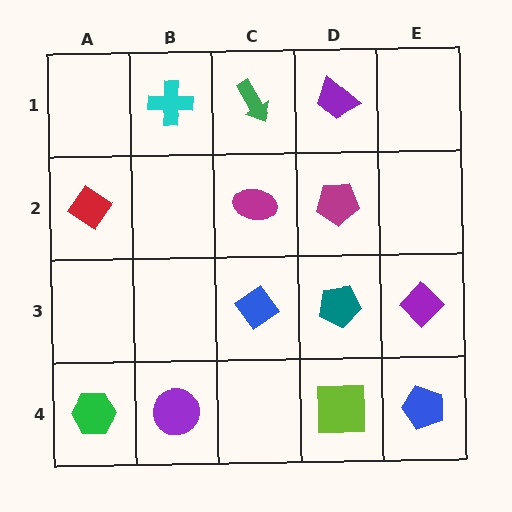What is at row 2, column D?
A magenta pentagon.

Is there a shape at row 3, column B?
No, that cell is empty.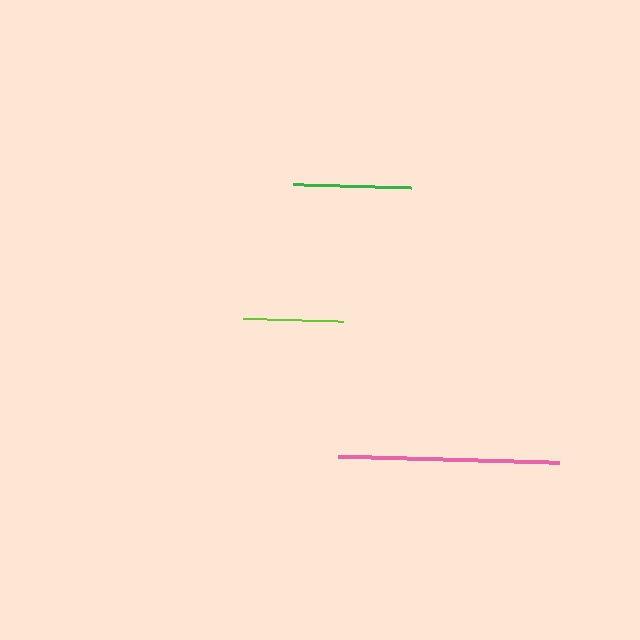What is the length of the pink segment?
The pink segment is approximately 221 pixels long.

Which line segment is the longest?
The pink line is the longest at approximately 221 pixels.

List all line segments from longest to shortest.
From longest to shortest: pink, green, lime.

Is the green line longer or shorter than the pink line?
The pink line is longer than the green line.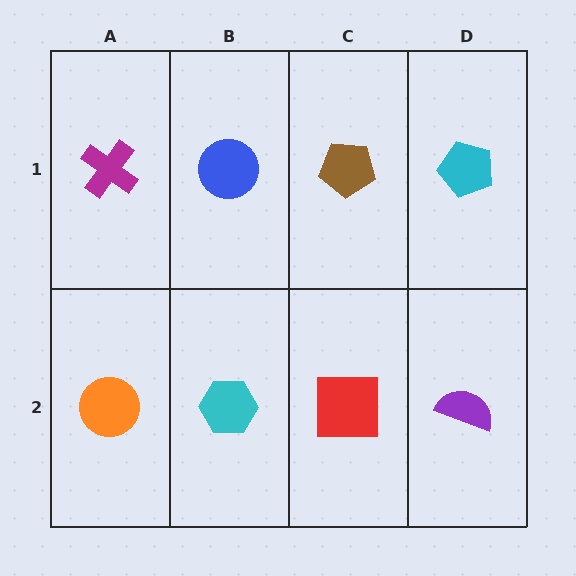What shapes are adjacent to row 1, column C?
A red square (row 2, column C), a blue circle (row 1, column B), a cyan pentagon (row 1, column D).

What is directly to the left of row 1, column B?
A magenta cross.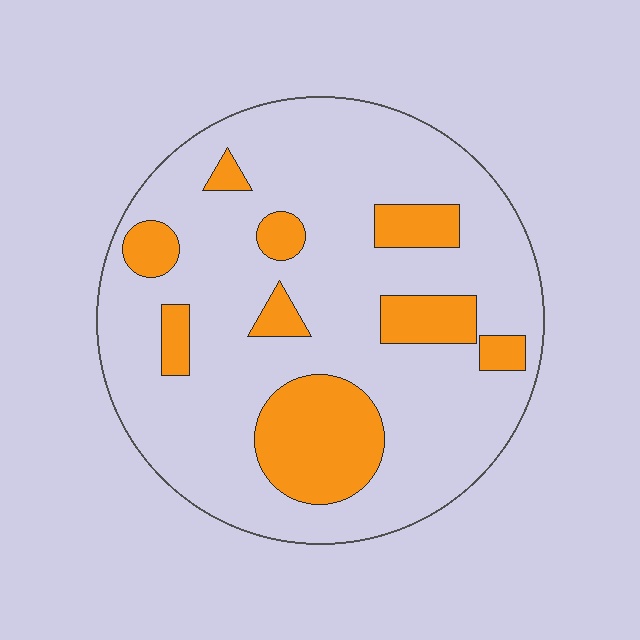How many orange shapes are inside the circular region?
9.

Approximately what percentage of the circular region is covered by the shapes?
Approximately 20%.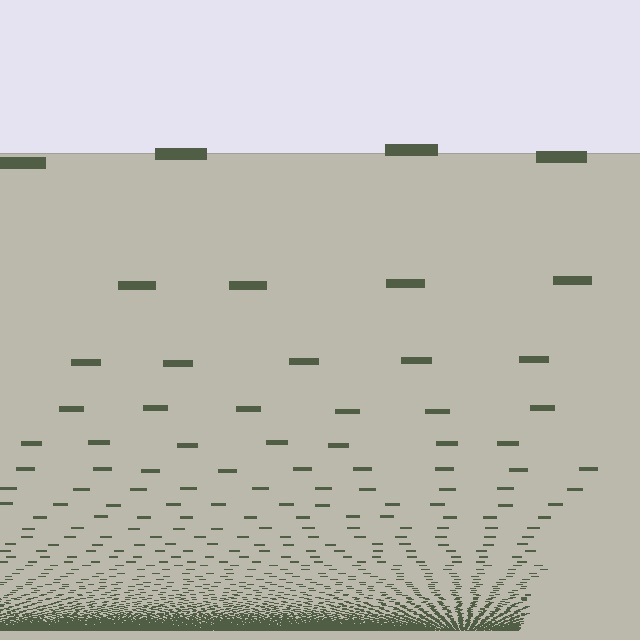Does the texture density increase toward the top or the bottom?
Density increases toward the bottom.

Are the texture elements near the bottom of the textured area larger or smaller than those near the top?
Smaller. The gradient is inverted — elements near the bottom are smaller and denser.